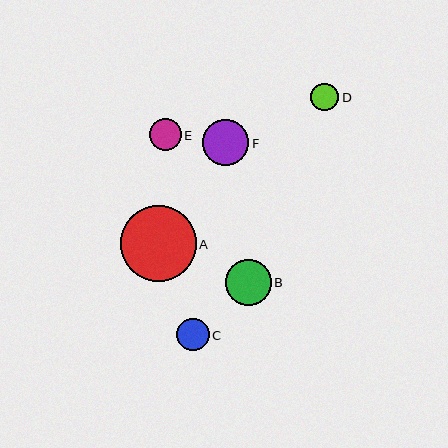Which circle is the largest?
Circle A is the largest with a size of approximately 76 pixels.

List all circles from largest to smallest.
From largest to smallest: A, F, B, C, E, D.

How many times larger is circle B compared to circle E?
Circle B is approximately 1.5 times the size of circle E.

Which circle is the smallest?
Circle D is the smallest with a size of approximately 28 pixels.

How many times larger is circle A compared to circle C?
Circle A is approximately 2.3 times the size of circle C.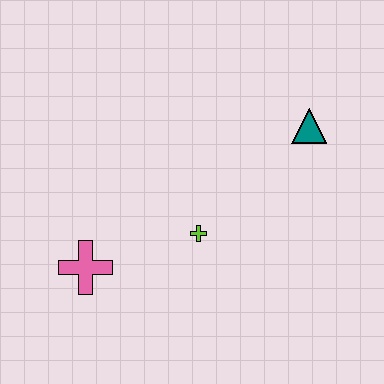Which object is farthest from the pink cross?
The teal triangle is farthest from the pink cross.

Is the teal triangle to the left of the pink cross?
No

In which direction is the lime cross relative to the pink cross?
The lime cross is to the right of the pink cross.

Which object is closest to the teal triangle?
The lime cross is closest to the teal triangle.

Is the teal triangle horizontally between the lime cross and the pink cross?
No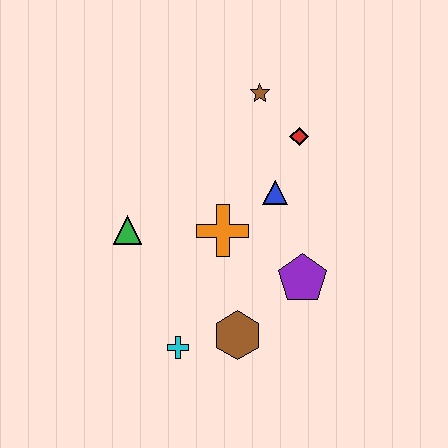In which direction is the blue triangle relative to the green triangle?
The blue triangle is to the right of the green triangle.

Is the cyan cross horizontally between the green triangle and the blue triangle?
Yes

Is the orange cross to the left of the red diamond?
Yes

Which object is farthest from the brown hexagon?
The brown star is farthest from the brown hexagon.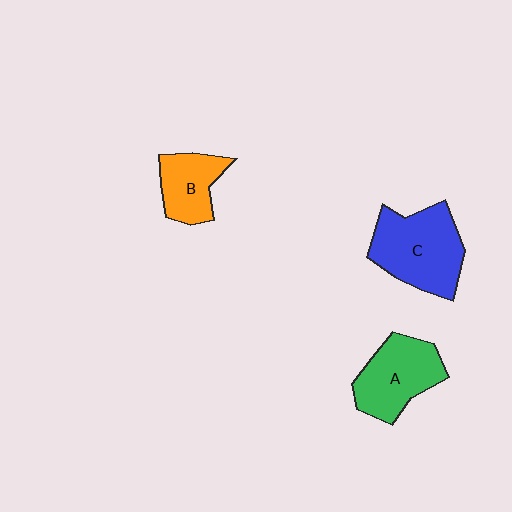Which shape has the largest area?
Shape C (blue).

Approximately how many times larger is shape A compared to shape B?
Approximately 1.4 times.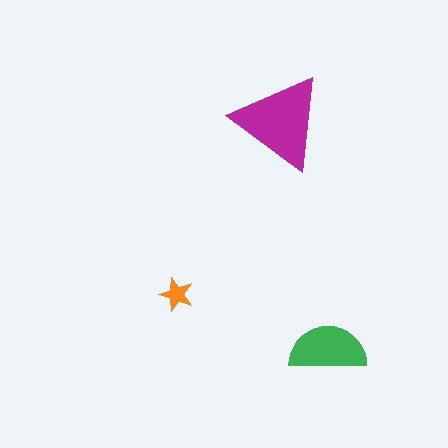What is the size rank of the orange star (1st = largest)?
3rd.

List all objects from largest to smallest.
The magenta triangle, the green semicircle, the orange star.